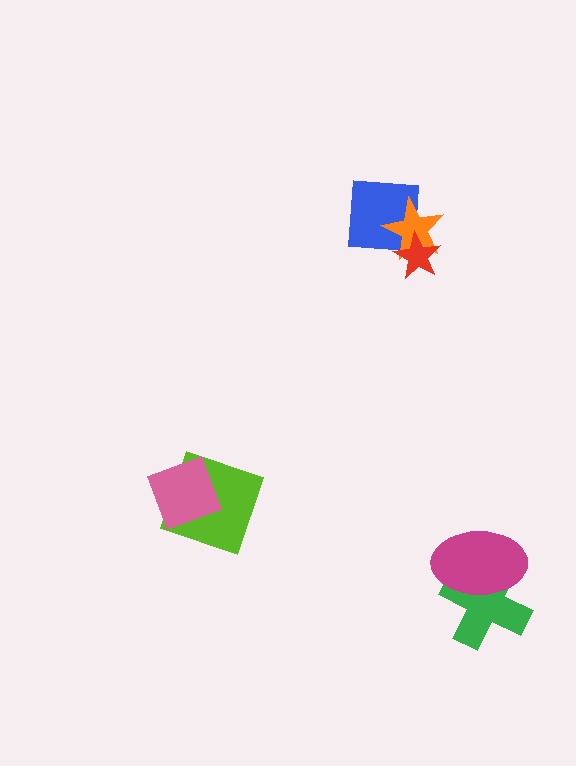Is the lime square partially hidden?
Yes, it is partially covered by another shape.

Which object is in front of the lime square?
The pink square is in front of the lime square.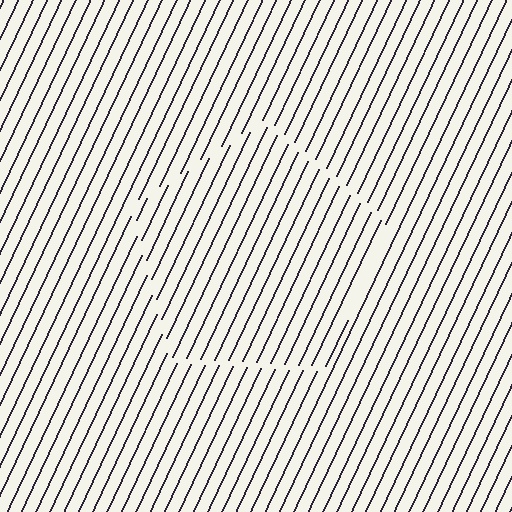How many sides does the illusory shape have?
5 sides — the line-ends trace a pentagon.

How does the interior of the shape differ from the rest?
The interior of the shape contains the same grating, shifted by half a period — the contour is defined by the phase discontinuity where line-ends from the inner and outer gratings abut.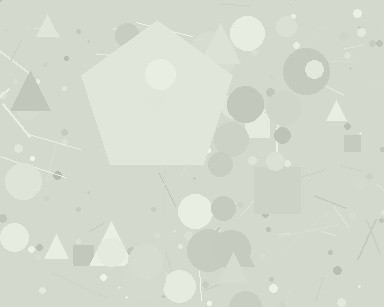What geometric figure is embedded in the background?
A pentagon is embedded in the background.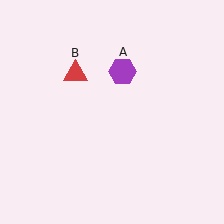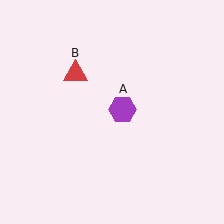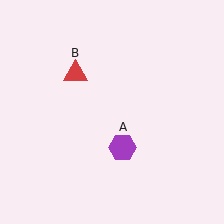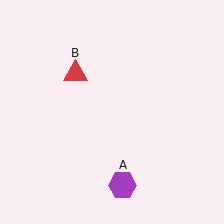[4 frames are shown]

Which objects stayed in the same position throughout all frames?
Red triangle (object B) remained stationary.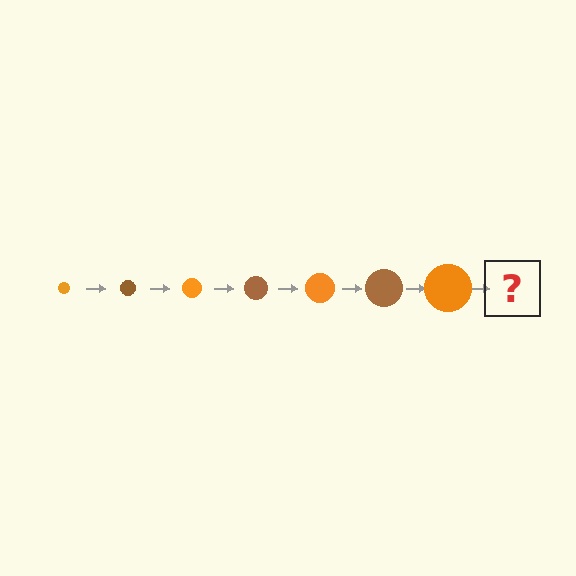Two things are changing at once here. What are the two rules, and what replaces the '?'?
The two rules are that the circle grows larger each step and the color cycles through orange and brown. The '?' should be a brown circle, larger than the previous one.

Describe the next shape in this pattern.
It should be a brown circle, larger than the previous one.